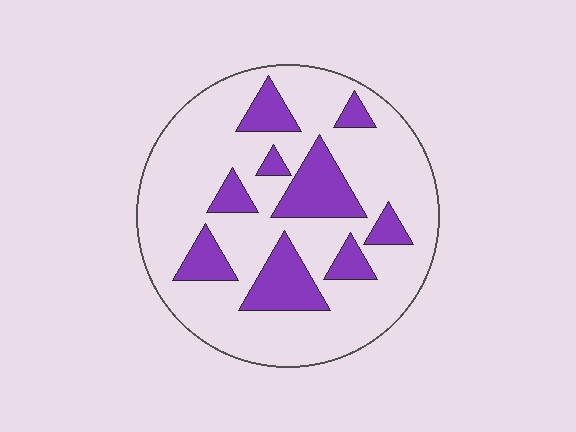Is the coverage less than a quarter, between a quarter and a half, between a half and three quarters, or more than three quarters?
Less than a quarter.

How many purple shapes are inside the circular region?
9.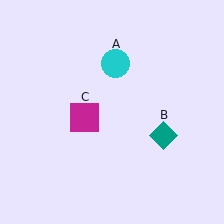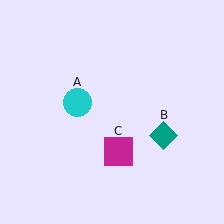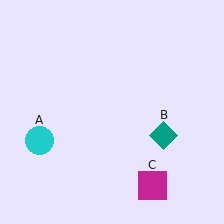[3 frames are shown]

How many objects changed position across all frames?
2 objects changed position: cyan circle (object A), magenta square (object C).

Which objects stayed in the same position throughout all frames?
Teal diamond (object B) remained stationary.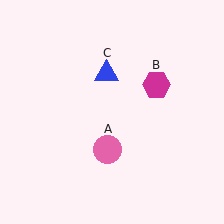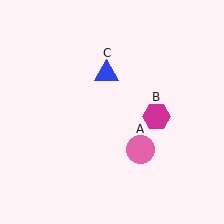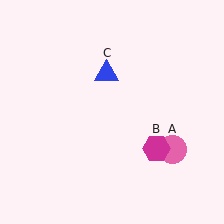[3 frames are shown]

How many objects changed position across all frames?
2 objects changed position: pink circle (object A), magenta hexagon (object B).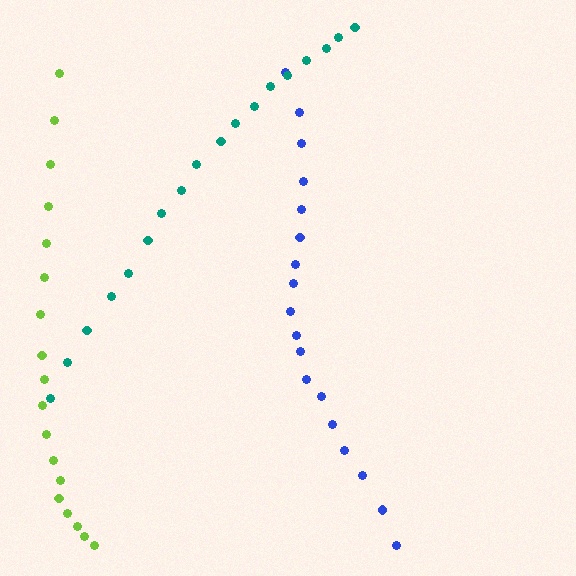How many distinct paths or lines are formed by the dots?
There are 3 distinct paths.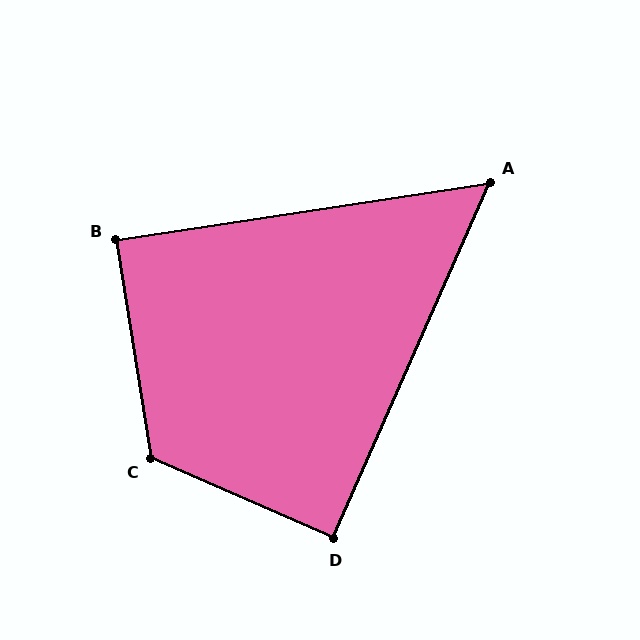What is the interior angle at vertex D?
Approximately 90 degrees (approximately right).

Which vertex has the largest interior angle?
C, at approximately 123 degrees.